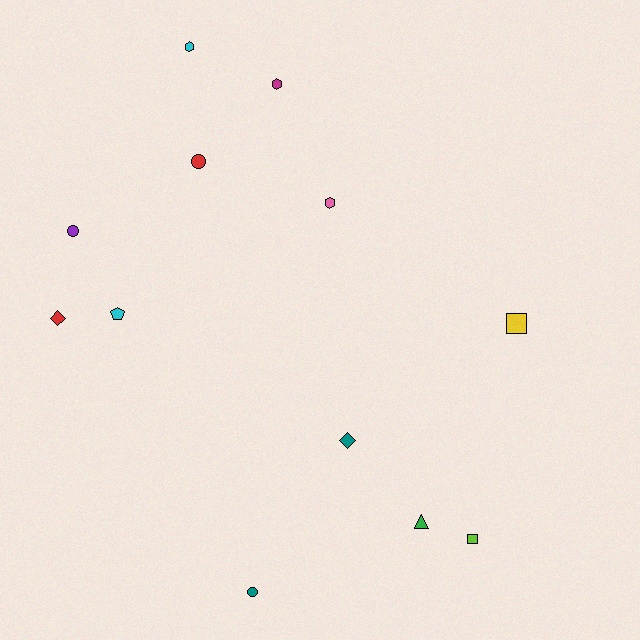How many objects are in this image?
There are 12 objects.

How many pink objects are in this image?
There is 1 pink object.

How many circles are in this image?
There are 3 circles.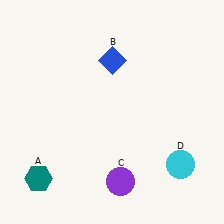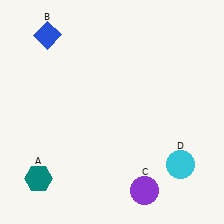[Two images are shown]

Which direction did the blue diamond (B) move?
The blue diamond (B) moved left.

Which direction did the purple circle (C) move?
The purple circle (C) moved right.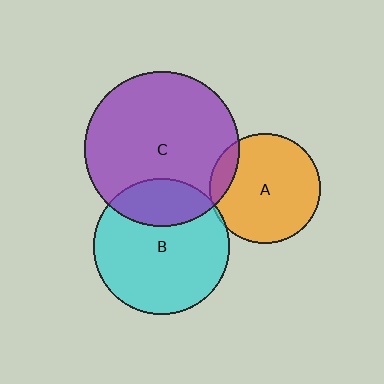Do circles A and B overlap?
Yes.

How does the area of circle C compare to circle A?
Approximately 2.0 times.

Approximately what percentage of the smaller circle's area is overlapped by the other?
Approximately 5%.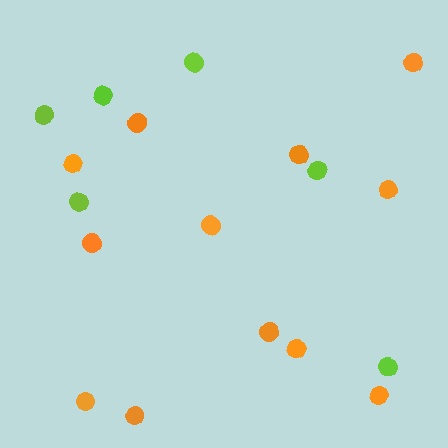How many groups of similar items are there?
There are 2 groups: one group of lime circles (6) and one group of orange circles (12).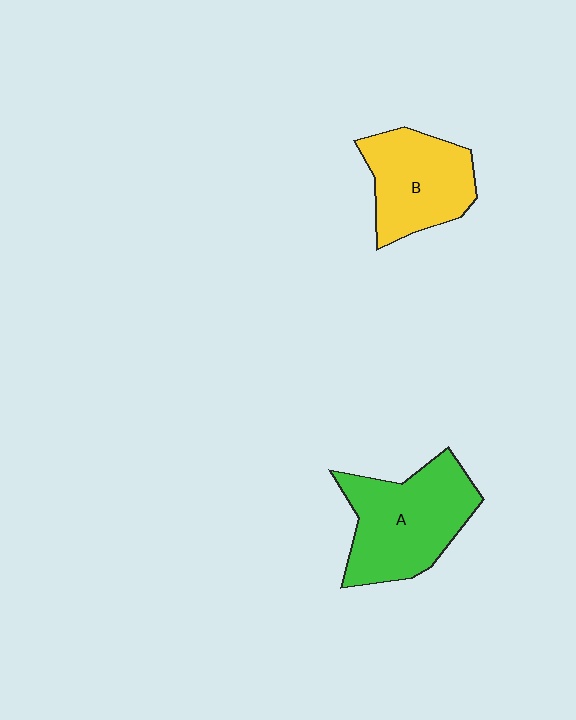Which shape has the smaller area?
Shape B (yellow).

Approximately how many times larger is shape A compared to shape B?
Approximately 1.3 times.